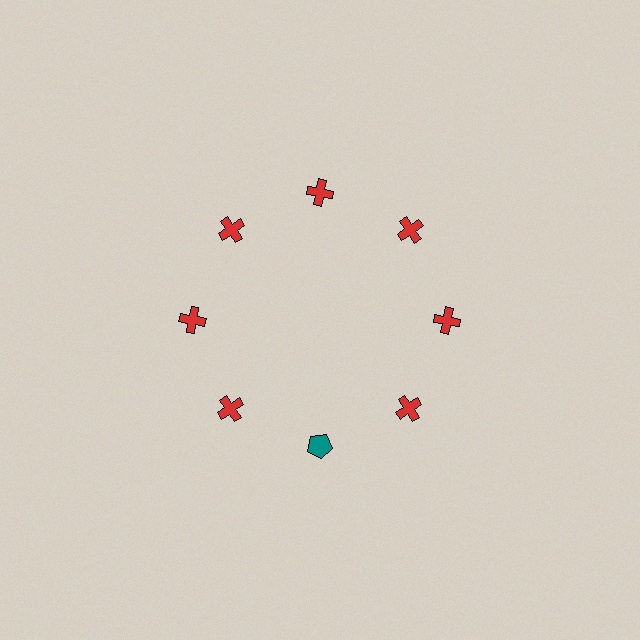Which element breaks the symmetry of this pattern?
The teal pentagon at roughly the 6 o'clock position breaks the symmetry. All other shapes are red crosses.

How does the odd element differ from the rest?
It differs in both color (teal instead of red) and shape (pentagon instead of cross).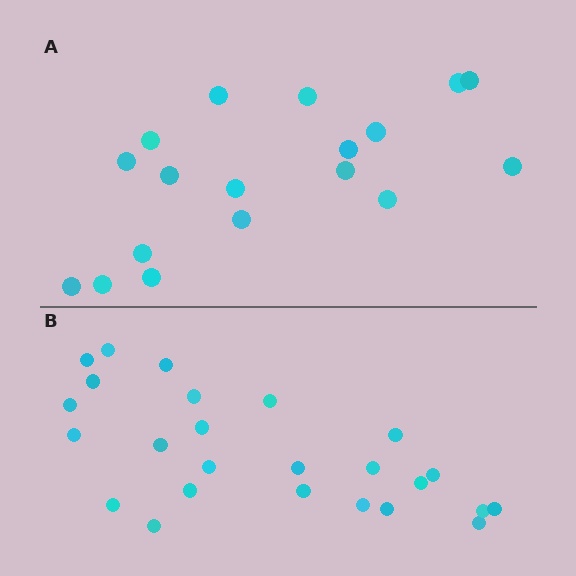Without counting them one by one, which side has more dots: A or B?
Region B (the bottom region) has more dots.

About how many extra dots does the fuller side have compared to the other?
Region B has roughly 8 or so more dots than region A.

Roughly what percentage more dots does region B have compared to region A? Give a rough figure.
About 40% more.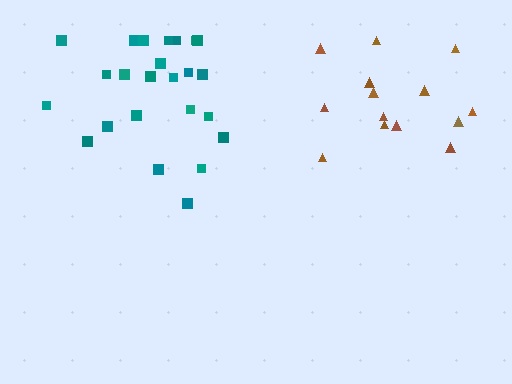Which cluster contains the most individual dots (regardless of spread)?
Teal (24).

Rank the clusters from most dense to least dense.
brown, teal.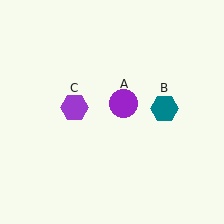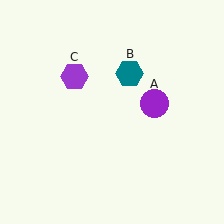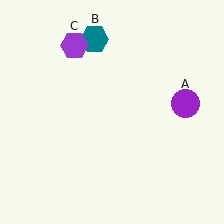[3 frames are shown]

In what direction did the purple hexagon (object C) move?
The purple hexagon (object C) moved up.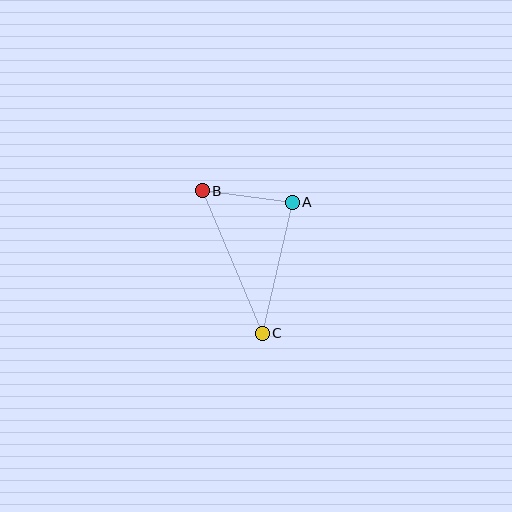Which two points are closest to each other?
Points A and B are closest to each other.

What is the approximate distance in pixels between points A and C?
The distance between A and C is approximately 134 pixels.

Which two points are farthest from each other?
Points B and C are farthest from each other.